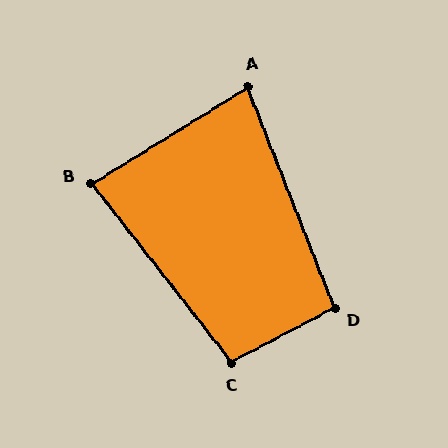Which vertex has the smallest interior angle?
A, at approximately 80 degrees.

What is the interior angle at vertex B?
Approximately 84 degrees (acute).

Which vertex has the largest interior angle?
C, at approximately 100 degrees.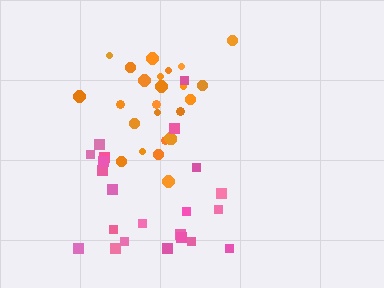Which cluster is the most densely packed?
Orange.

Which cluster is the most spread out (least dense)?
Pink.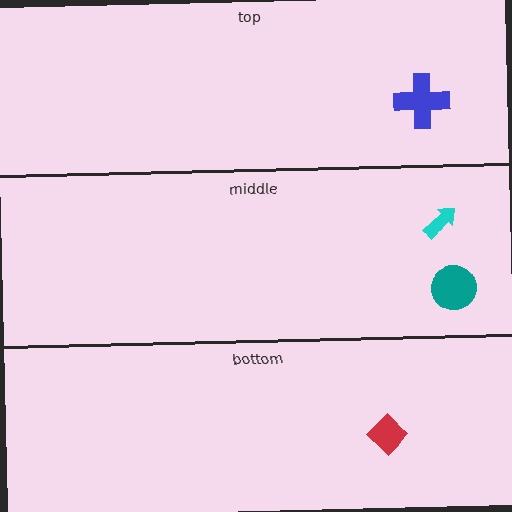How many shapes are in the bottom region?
1.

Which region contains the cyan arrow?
The middle region.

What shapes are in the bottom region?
The red diamond.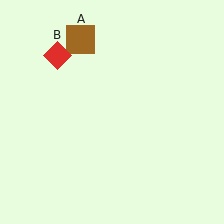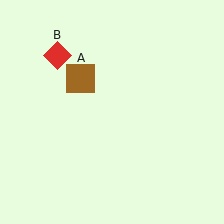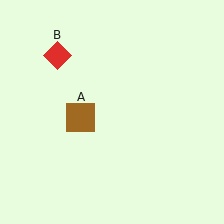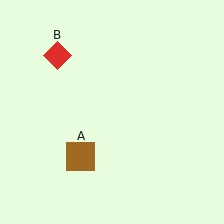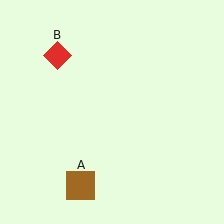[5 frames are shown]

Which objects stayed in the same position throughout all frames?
Red diamond (object B) remained stationary.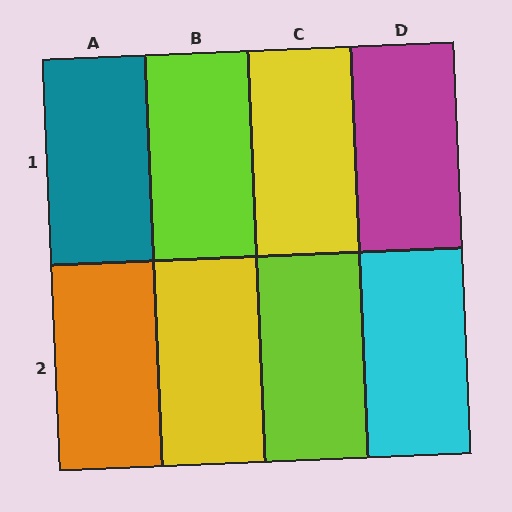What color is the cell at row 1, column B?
Lime.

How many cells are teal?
1 cell is teal.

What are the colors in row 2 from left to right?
Orange, yellow, lime, cyan.